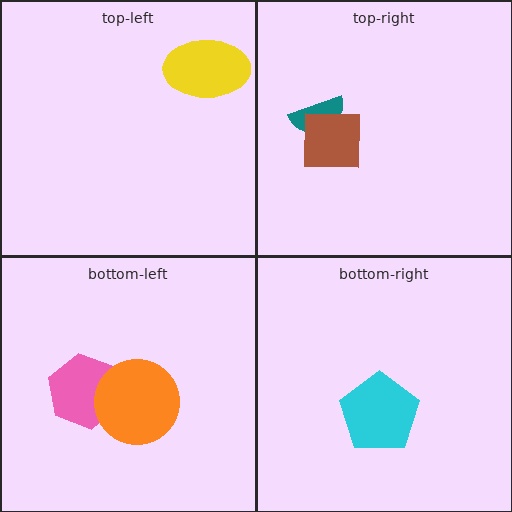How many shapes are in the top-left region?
1.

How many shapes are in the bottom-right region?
1.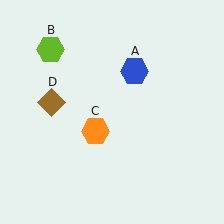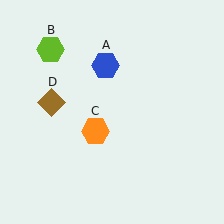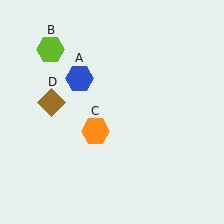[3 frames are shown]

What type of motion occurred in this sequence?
The blue hexagon (object A) rotated counterclockwise around the center of the scene.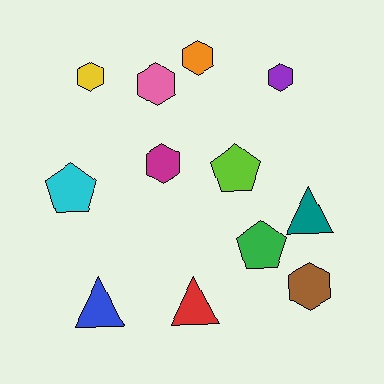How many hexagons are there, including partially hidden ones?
There are 6 hexagons.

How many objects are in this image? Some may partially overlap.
There are 12 objects.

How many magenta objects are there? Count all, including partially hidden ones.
There is 1 magenta object.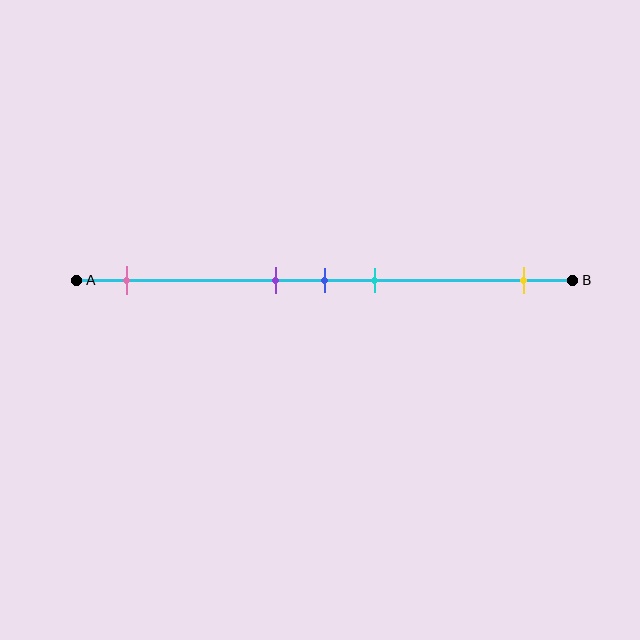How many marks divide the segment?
There are 5 marks dividing the segment.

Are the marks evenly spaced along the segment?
No, the marks are not evenly spaced.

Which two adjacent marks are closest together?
The purple and blue marks are the closest adjacent pair.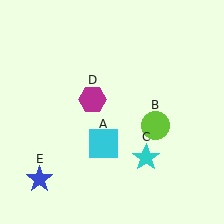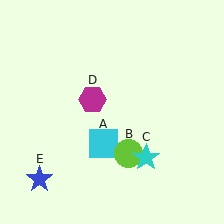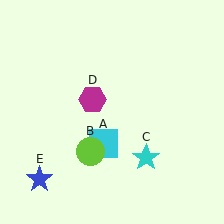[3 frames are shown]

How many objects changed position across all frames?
1 object changed position: lime circle (object B).